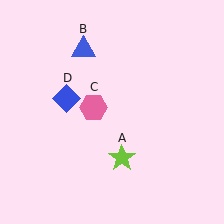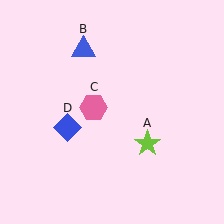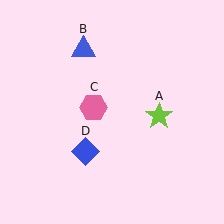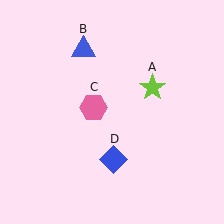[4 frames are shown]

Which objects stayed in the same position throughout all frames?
Blue triangle (object B) and pink hexagon (object C) remained stationary.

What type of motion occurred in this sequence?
The lime star (object A), blue diamond (object D) rotated counterclockwise around the center of the scene.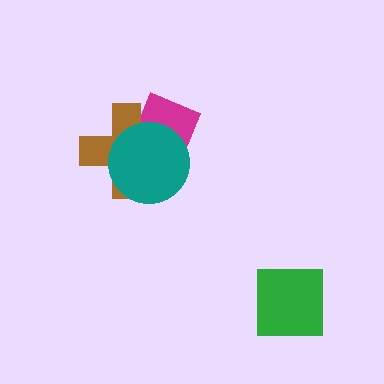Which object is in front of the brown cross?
The teal circle is in front of the brown cross.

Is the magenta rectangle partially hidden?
Yes, it is partially covered by another shape.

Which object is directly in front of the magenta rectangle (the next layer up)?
The brown cross is directly in front of the magenta rectangle.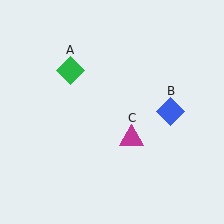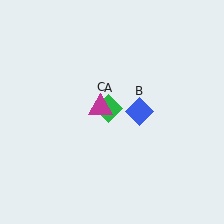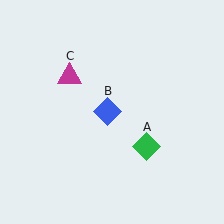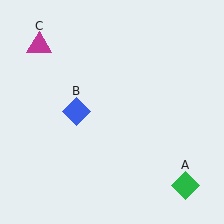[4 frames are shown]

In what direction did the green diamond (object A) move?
The green diamond (object A) moved down and to the right.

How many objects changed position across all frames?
3 objects changed position: green diamond (object A), blue diamond (object B), magenta triangle (object C).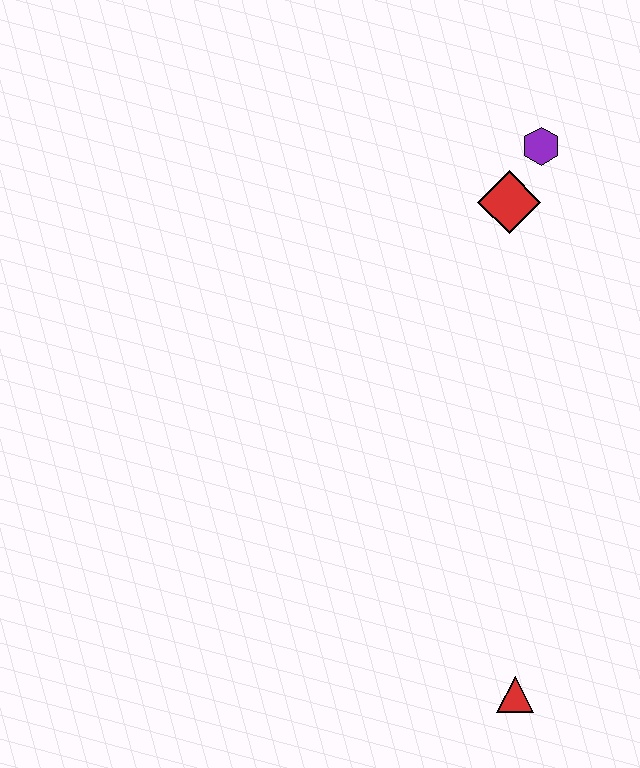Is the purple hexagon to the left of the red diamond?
No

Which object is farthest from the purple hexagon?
The red triangle is farthest from the purple hexagon.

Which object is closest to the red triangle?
The red diamond is closest to the red triangle.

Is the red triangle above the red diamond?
No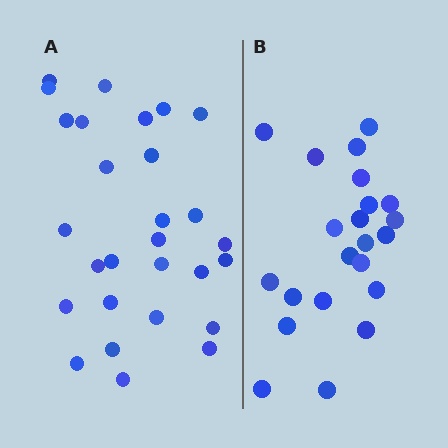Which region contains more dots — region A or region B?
Region A (the left region) has more dots.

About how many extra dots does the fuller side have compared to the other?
Region A has about 6 more dots than region B.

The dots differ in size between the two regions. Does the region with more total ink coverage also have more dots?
No. Region B has more total ink coverage because its dots are larger, but region A actually contains more individual dots. Total area can be misleading — the number of items is what matters here.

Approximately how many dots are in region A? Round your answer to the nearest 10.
About 30 dots. (The exact count is 28, which rounds to 30.)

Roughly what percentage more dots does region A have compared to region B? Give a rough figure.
About 25% more.